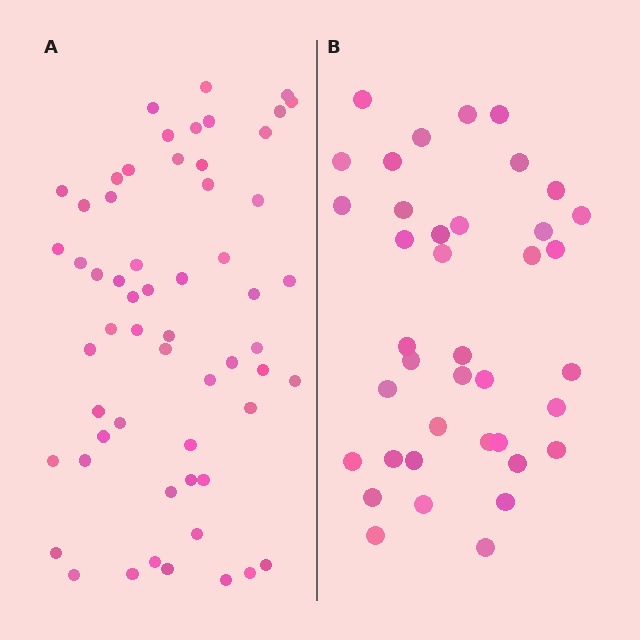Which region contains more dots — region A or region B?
Region A (the left region) has more dots.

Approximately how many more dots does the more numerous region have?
Region A has approximately 20 more dots than region B.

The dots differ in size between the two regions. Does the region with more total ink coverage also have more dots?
No. Region B has more total ink coverage because its dots are larger, but region A actually contains more individual dots. Total area can be misleading — the number of items is what matters here.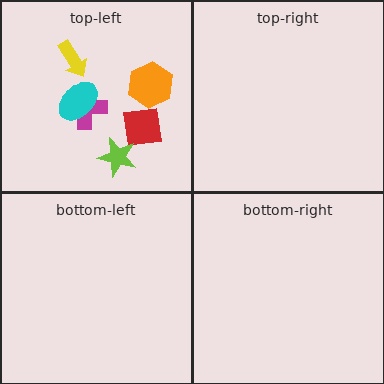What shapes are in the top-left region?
The orange hexagon, the magenta cross, the yellow arrow, the cyan ellipse, the red square, the lime star.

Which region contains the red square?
The top-left region.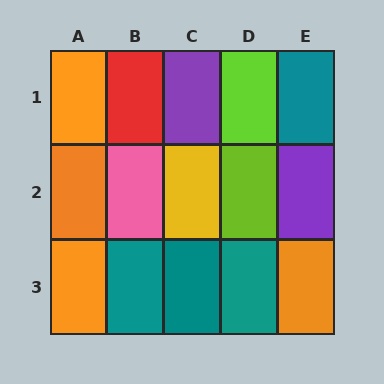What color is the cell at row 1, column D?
Lime.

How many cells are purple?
2 cells are purple.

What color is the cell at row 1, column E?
Teal.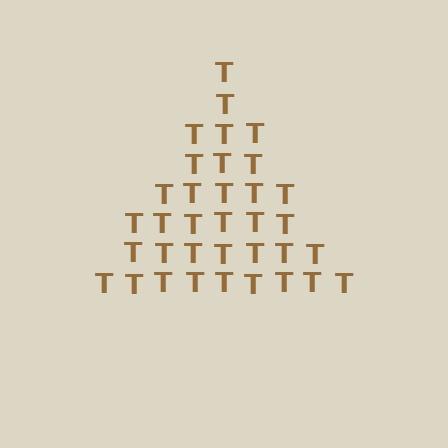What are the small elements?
The small elements are letter T's.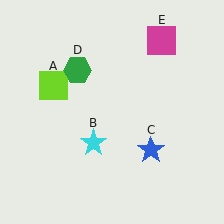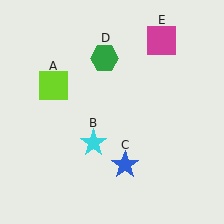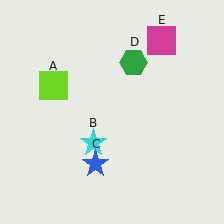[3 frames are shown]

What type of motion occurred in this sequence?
The blue star (object C), green hexagon (object D) rotated clockwise around the center of the scene.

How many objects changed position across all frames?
2 objects changed position: blue star (object C), green hexagon (object D).